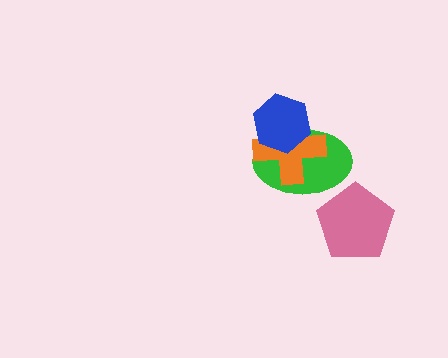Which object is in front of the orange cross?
The blue hexagon is in front of the orange cross.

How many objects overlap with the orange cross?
2 objects overlap with the orange cross.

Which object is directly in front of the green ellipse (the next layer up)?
The orange cross is directly in front of the green ellipse.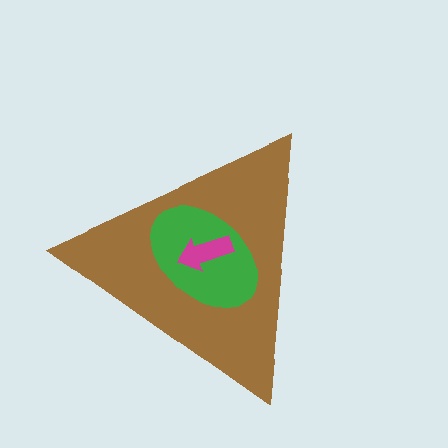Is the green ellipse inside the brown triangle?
Yes.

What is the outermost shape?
The brown triangle.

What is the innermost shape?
The magenta arrow.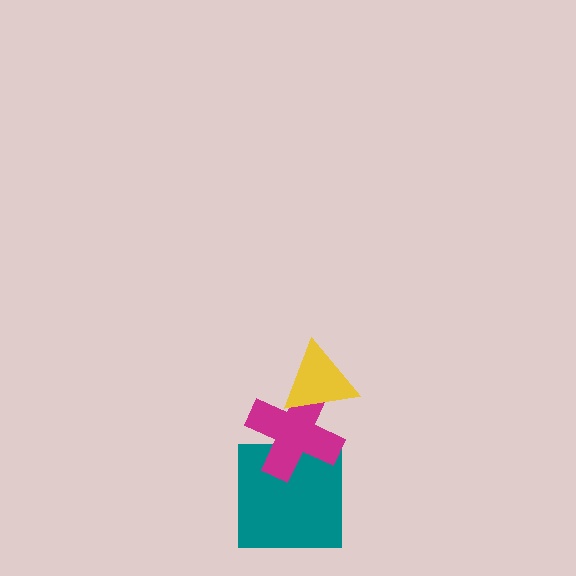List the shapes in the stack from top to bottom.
From top to bottom: the yellow triangle, the magenta cross, the teal square.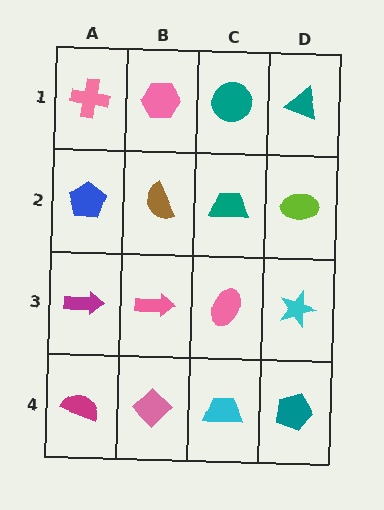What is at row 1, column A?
A pink cross.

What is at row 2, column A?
A blue pentagon.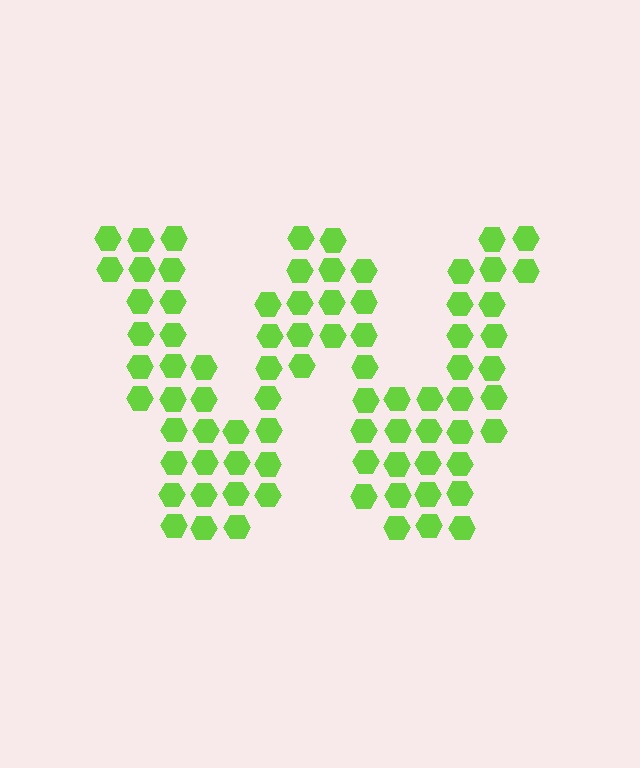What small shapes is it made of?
It is made of small hexagons.